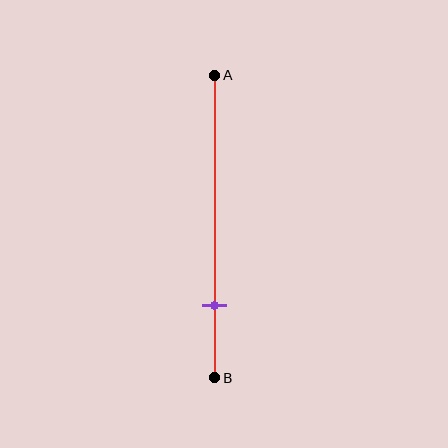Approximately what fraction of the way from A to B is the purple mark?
The purple mark is approximately 75% of the way from A to B.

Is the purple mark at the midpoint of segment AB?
No, the mark is at about 75% from A, not at the 50% midpoint.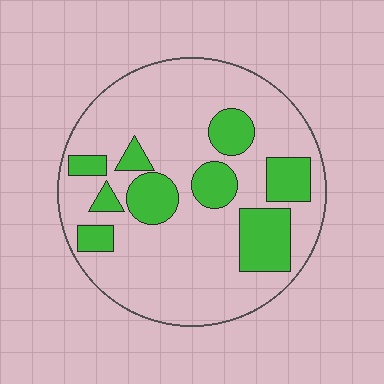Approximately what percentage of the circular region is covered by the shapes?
Approximately 25%.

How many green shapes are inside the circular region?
9.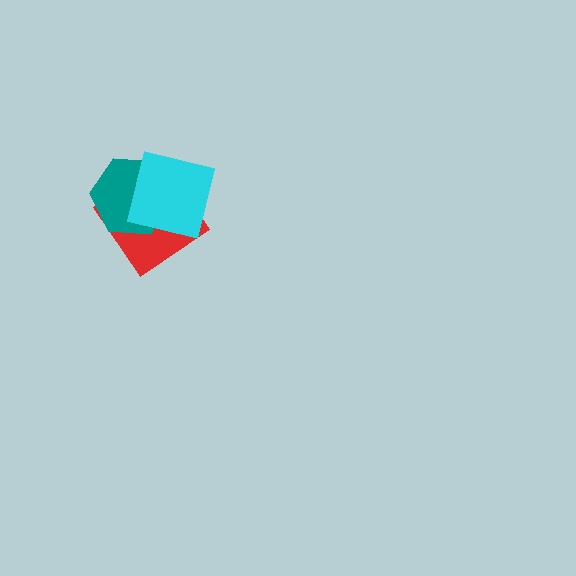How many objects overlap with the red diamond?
2 objects overlap with the red diamond.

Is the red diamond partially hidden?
Yes, it is partially covered by another shape.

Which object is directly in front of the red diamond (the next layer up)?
The teal hexagon is directly in front of the red diamond.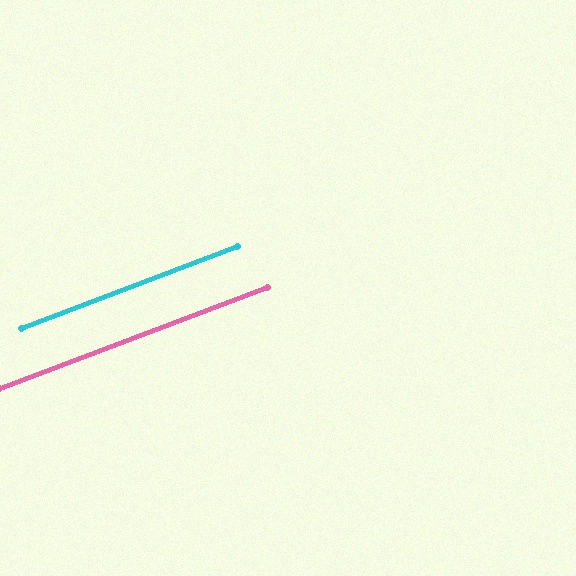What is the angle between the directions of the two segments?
Approximately 0 degrees.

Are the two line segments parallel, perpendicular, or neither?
Parallel — their directions differ by only 0.3°.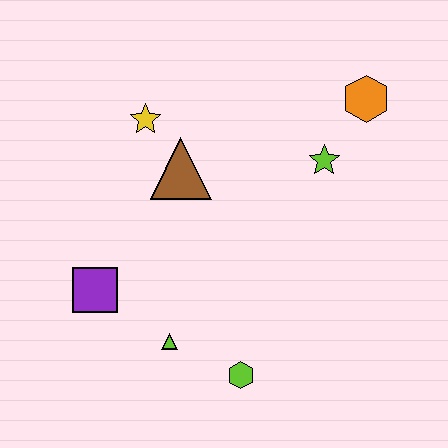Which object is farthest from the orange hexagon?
The purple square is farthest from the orange hexagon.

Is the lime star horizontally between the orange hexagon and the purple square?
Yes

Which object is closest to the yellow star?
The brown triangle is closest to the yellow star.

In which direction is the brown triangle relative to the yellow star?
The brown triangle is below the yellow star.